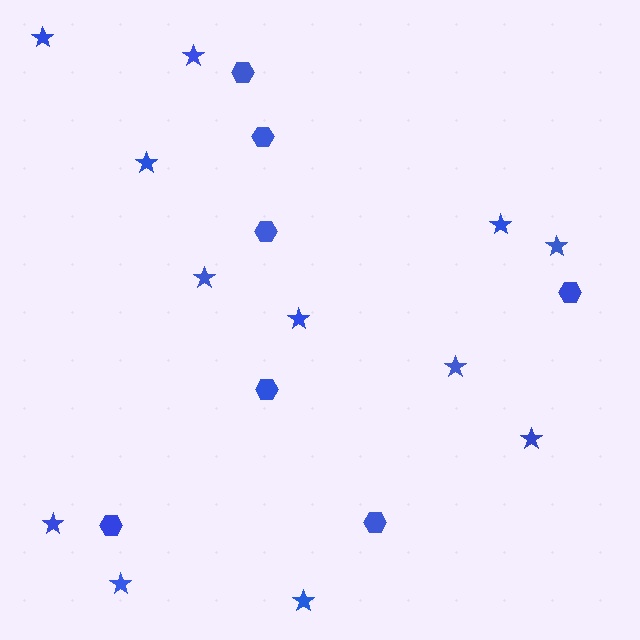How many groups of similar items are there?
There are 2 groups: one group of hexagons (7) and one group of stars (12).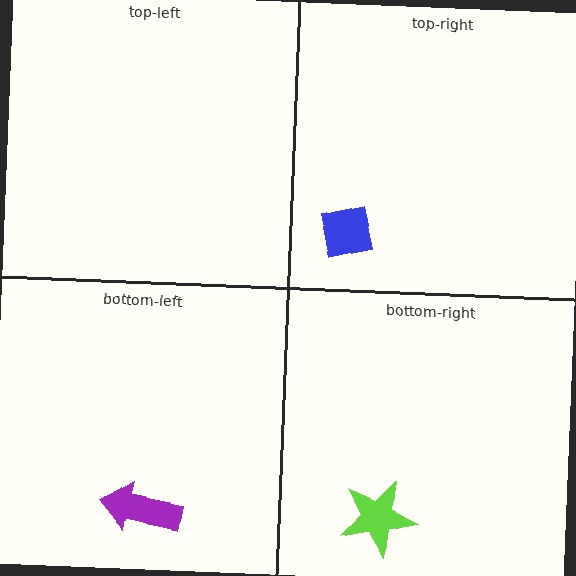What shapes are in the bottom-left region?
The purple arrow.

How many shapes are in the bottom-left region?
1.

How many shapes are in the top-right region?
1.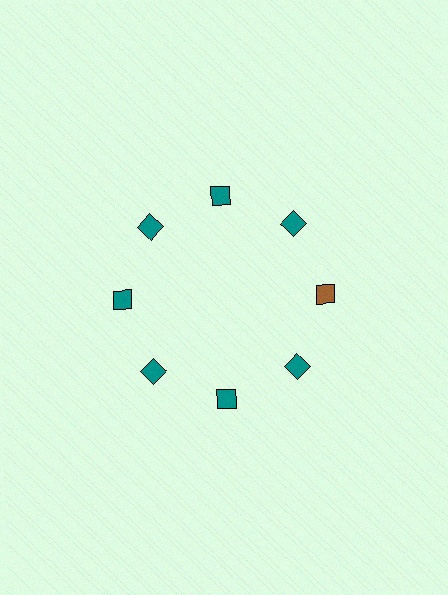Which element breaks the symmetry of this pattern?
The brown diamond at roughly the 3 o'clock position breaks the symmetry. All other shapes are teal diamonds.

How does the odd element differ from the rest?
It has a different color: brown instead of teal.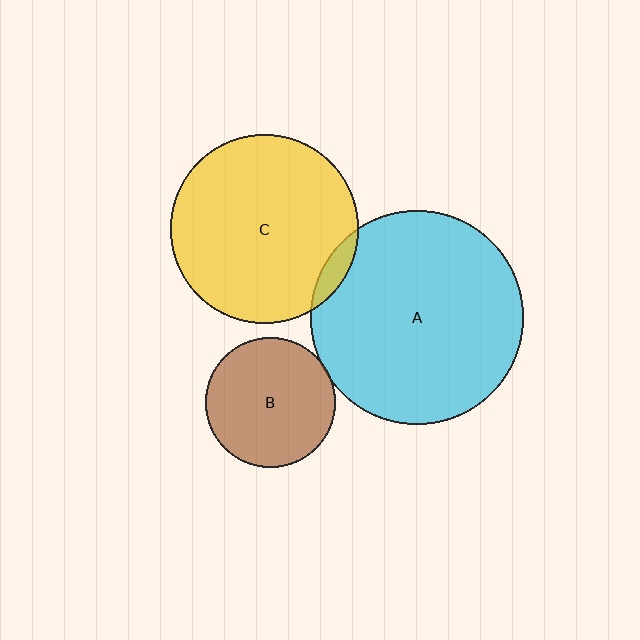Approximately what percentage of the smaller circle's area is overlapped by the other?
Approximately 5%.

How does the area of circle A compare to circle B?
Approximately 2.7 times.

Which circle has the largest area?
Circle A (cyan).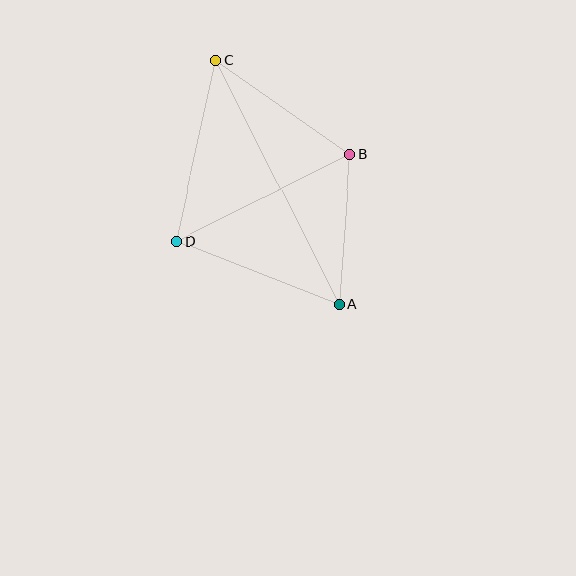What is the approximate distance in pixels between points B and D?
The distance between B and D is approximately 195 pixels.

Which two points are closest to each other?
Points A and B are closest to each other.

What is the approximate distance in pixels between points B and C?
The distance between B and C is approximately 164 pixels.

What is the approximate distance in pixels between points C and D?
The distance between C and D is approximately 185 pixels.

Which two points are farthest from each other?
Points A and C are farthest from each other.